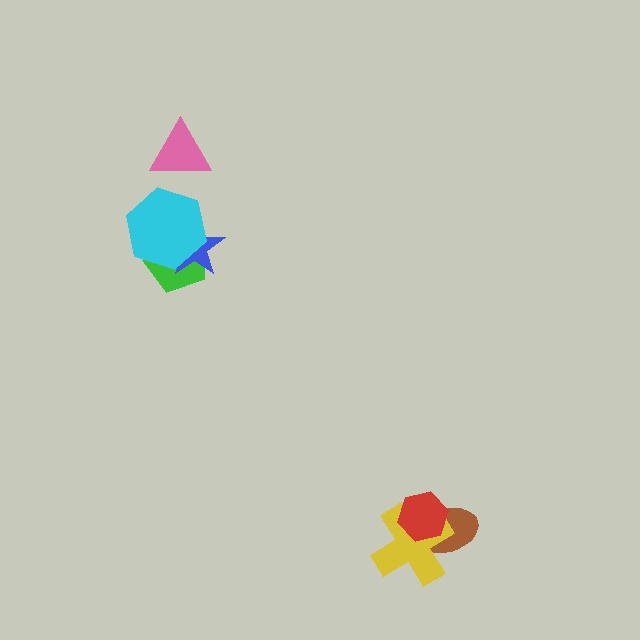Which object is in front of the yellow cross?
The red hexagon is in front of the yellow cross.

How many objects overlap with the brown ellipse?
2 objects overlap with the brown ellipse.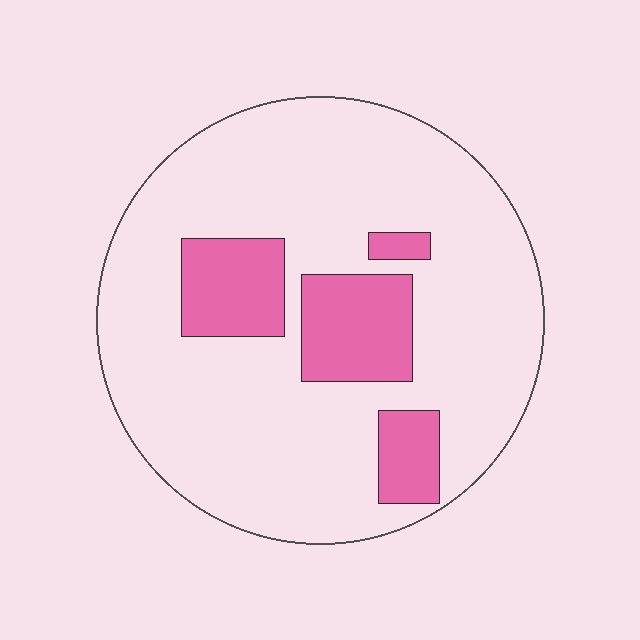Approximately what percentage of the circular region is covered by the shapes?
Approximately 20%.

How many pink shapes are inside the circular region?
4.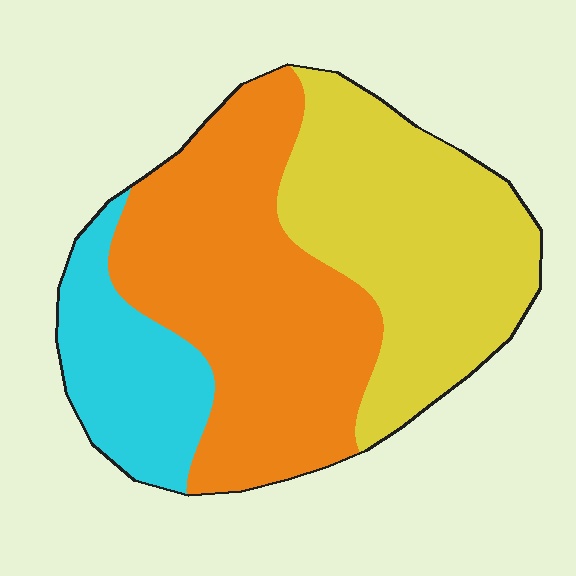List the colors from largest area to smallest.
From largest to smallest: orange, yellow, cyan.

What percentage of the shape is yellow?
Yellow covers roughly 40% of the shape.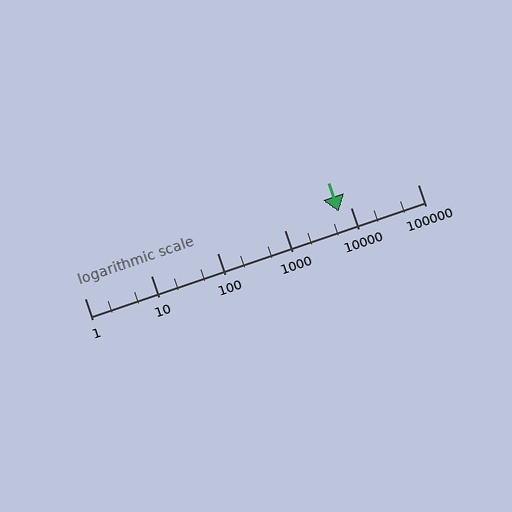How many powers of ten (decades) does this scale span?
The scale spans 5 decades, from 1 to 100000.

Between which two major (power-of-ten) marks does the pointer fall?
The pointer is between 1000 and 10000.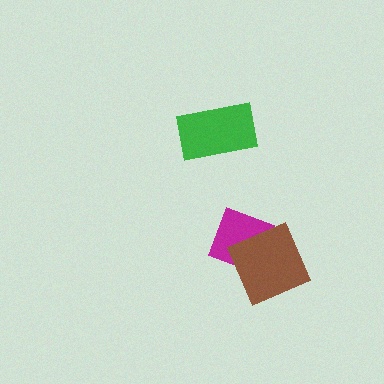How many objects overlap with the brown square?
1 object overlaps with the brown square.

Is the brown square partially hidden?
No, no other shape covers it.